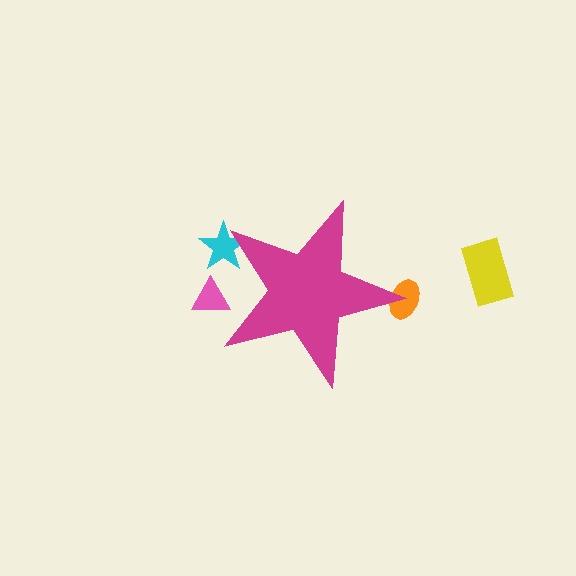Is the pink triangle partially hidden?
Yes, the pink triangle is partially hidden behind the magenta star.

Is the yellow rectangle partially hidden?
No, the yellow rectangle is fully visible.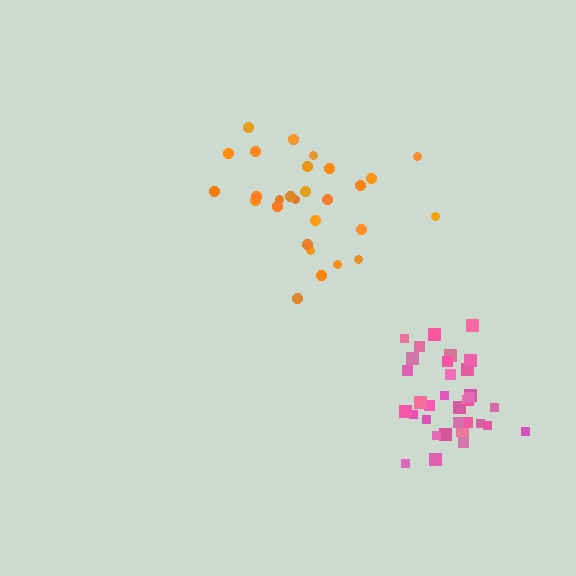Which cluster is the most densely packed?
Pink.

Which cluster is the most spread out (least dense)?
Orange.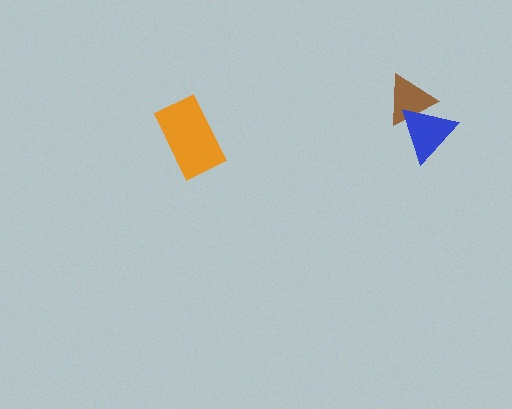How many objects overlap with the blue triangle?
1 object overlaps with the blue triangle.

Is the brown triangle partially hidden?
Yes, it is partially covered by another shape.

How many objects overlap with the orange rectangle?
0 objects overlap with the orange rectangle.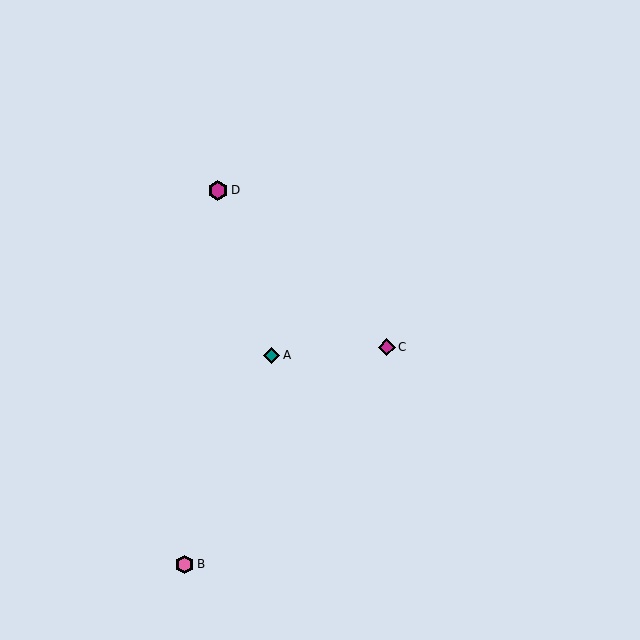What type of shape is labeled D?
Shape D is a magenta hexagon.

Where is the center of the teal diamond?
The center of the teal diamond is at (272, 355).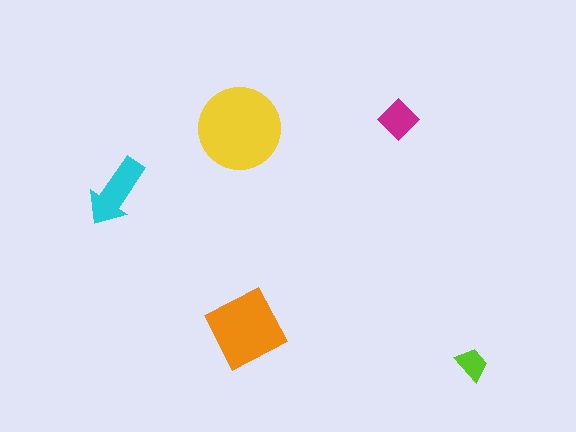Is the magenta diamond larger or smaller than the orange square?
Smaller.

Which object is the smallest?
The lime trapezoid.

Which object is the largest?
The yellow circle.